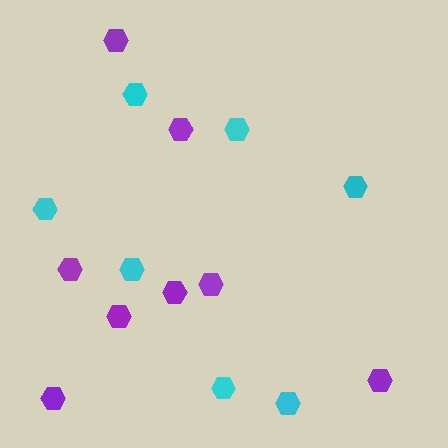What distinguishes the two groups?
There are 2 groups: one group of purple hexagons (8) and one group of cyan hexagons (7).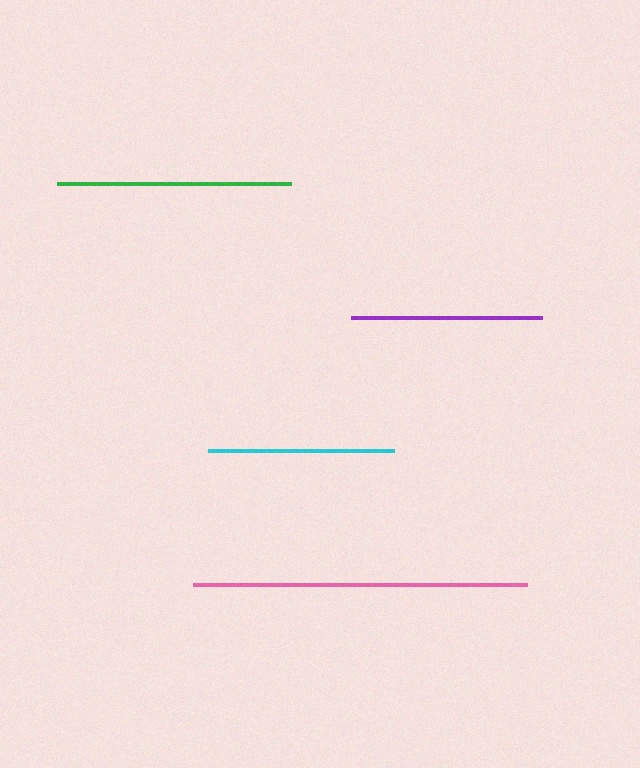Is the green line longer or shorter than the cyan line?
The green line is longer than the cyan line.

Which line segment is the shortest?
The cyan line is the shortest at approximately 186 pixels.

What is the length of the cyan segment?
The cyan segment is approximately 186 pixels long.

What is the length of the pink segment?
The pink segment is approximately 334 pixels long.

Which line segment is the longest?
The pink line is the longest at approximately 334 pixels.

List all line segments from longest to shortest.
From longest to shortest: pink, green, purple, cyan.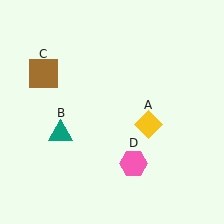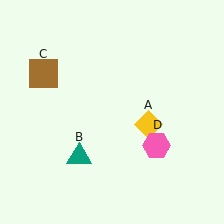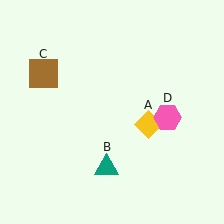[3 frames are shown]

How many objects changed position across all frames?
2 objects changed position: teal triangle (object B), pink hexagon (object D).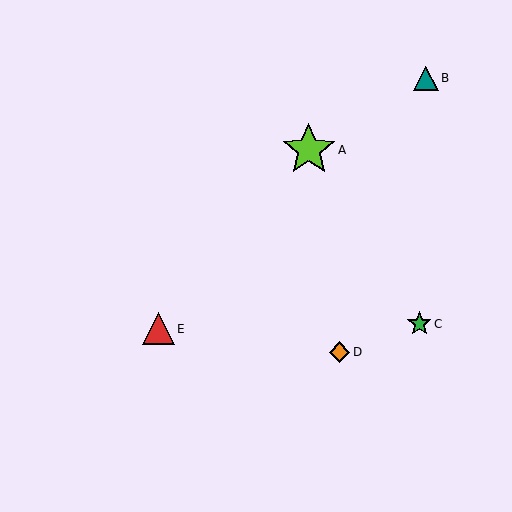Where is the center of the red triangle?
The center of the red triangle is at (158, 329).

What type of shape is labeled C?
Shape C is a green star.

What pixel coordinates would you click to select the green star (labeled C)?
Click at (419, 324) to select the green star C.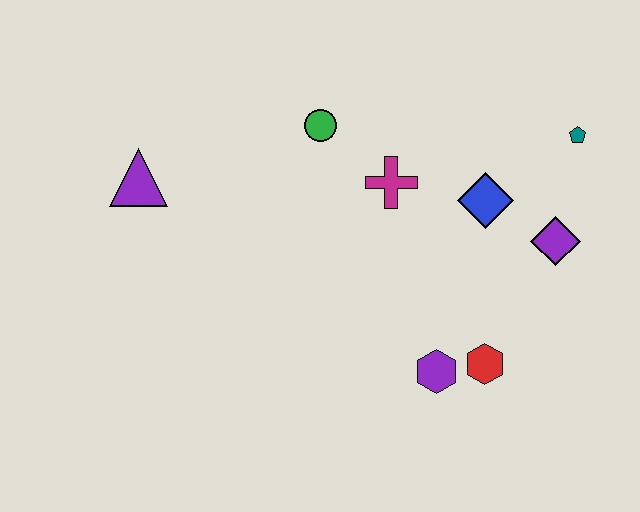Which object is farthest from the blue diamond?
The purple triangle is farthest from the blue diamond.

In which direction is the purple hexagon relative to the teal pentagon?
The purple hexagon is below the teal pentagon.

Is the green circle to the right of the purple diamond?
No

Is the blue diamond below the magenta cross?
Yes